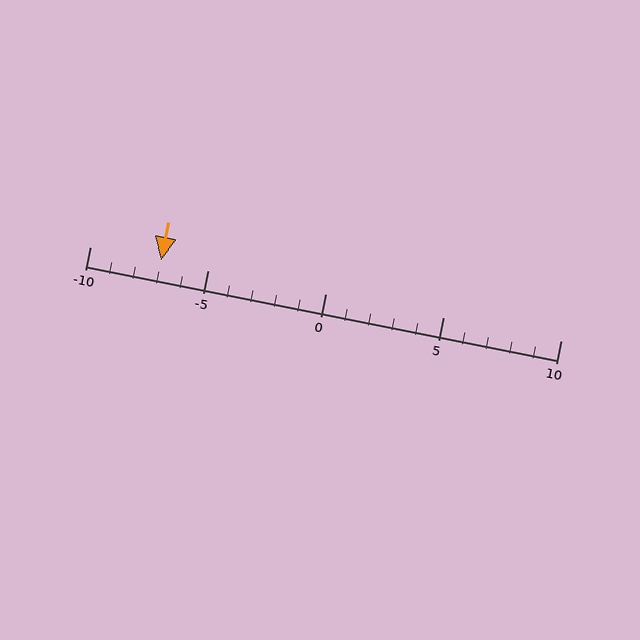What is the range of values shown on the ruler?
The ruler shows values from -10 to 10.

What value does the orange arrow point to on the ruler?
The orange arrow points to approximately -7.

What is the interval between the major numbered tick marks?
The major tick marks are spaced 5 units apart.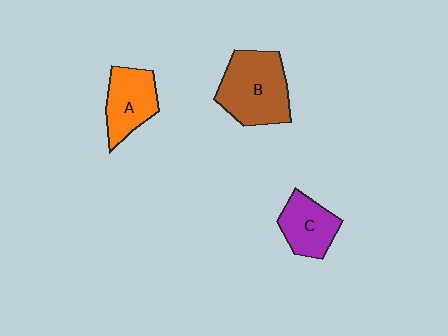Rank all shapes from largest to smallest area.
From largest to smallest: B (brown), A (orange), C (purple).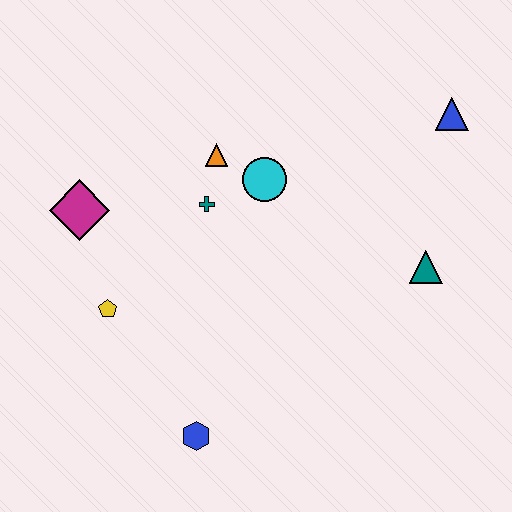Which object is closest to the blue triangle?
The teal triangle is closest to the blue triangle.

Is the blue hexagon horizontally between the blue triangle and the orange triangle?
No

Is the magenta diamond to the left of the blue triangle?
Yes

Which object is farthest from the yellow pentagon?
The blue triangle is farthest from the yellow pentagon.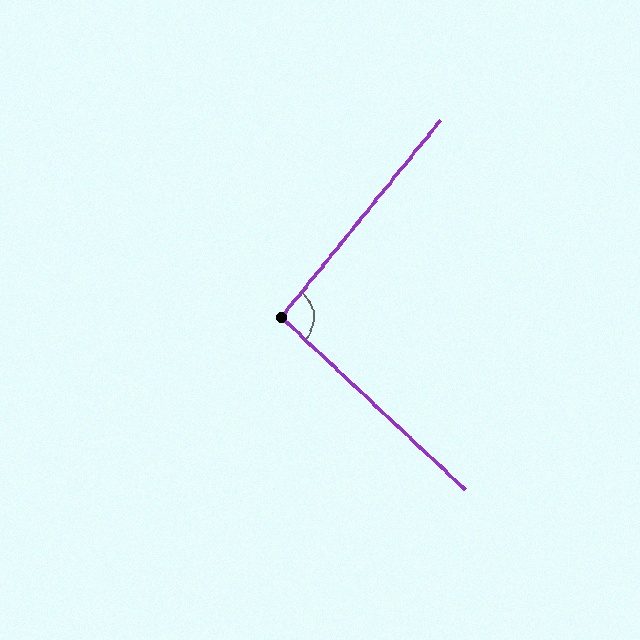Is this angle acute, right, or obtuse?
It is approximately a right angle.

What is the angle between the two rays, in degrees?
Approximately 94 degrees.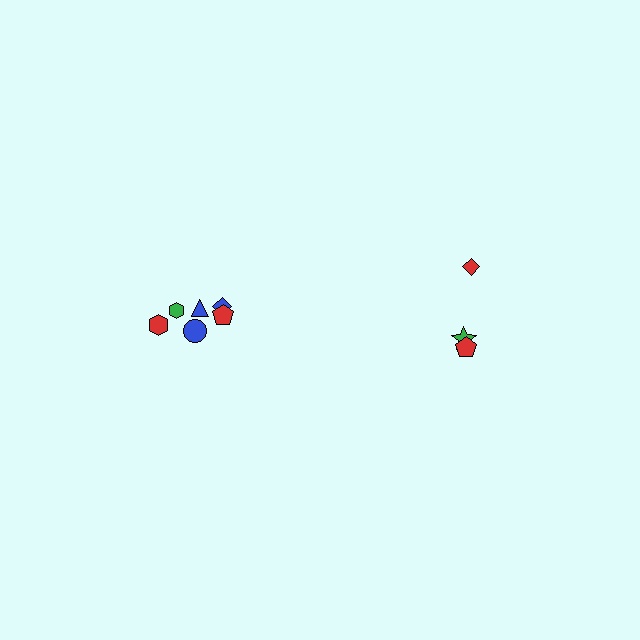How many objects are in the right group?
There are 3 objects.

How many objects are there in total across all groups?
There are 9 objects.